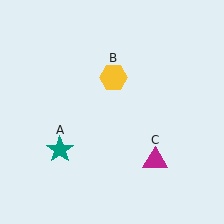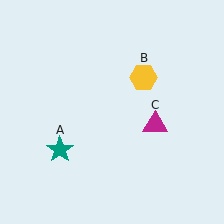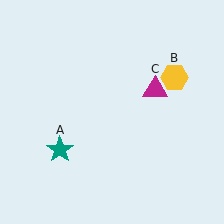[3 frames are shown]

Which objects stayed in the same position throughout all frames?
Teal star (object A) remained stationary.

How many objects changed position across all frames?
2 objects changed position: yellow hexagon (object B), magenta triangle (object C).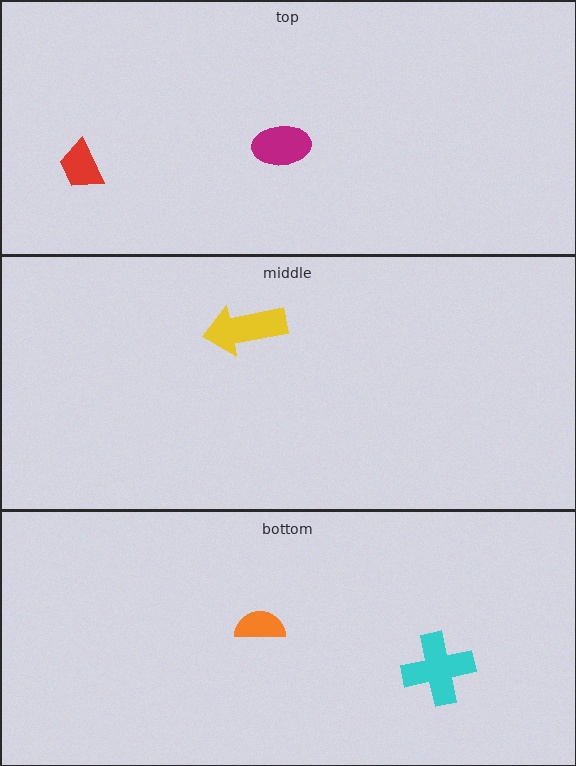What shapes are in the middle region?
The yellow arrow.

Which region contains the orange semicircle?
The bottom region.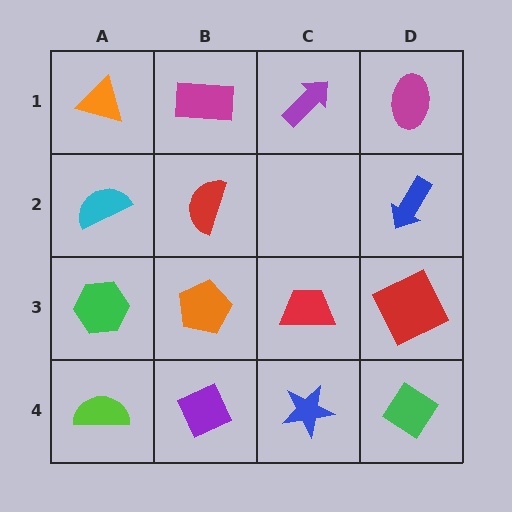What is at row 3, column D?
A red square.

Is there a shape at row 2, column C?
No, that cell is empty.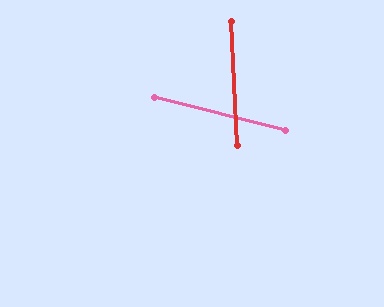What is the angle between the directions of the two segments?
Approximately 73 degrees.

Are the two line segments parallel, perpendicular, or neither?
Neither parallel nor perpendicular — they differ by about 73°.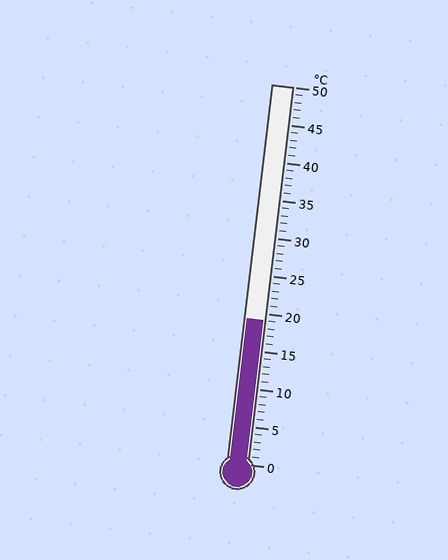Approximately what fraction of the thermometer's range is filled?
The thermometer is filled to approximately 40% of its range.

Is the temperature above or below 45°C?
The temperature is below 45°C.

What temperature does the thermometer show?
The thermometer shows approximately 19°C.